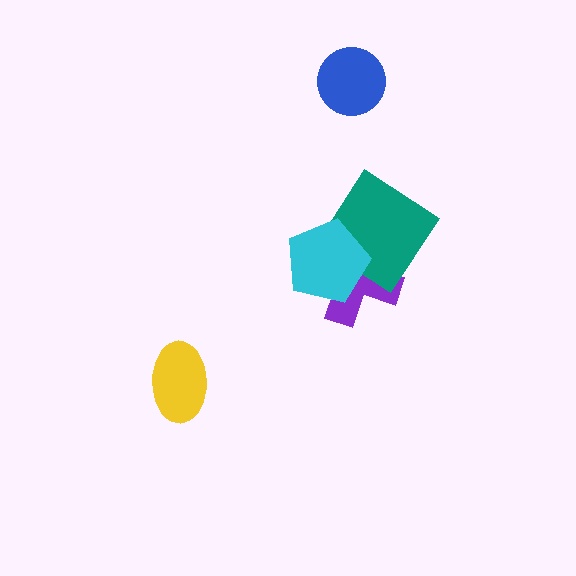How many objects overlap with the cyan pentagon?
2 objects overlap with the cyan pentagon.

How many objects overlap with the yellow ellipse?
0 objects overlap with the yellow ellipse.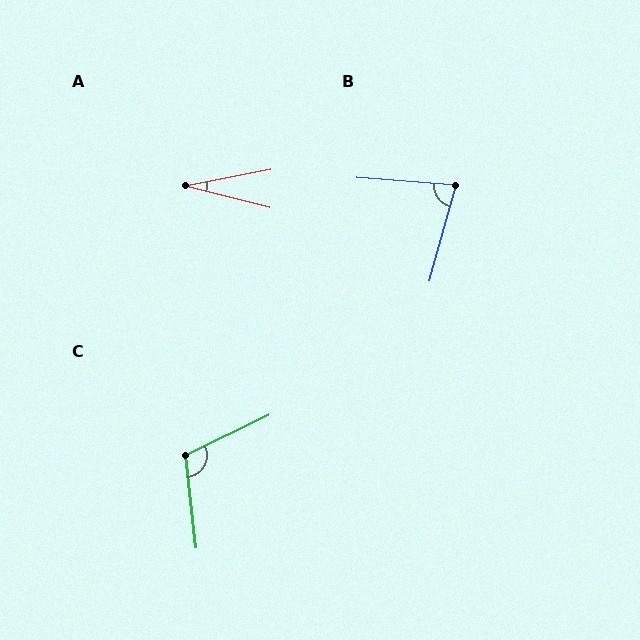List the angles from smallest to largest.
A (25°), B (79°), C (109°).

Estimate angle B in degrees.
Approximately 79 degrees.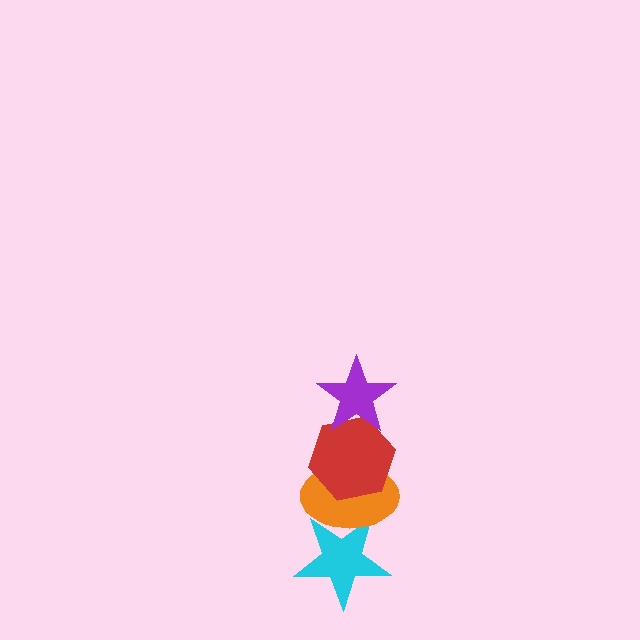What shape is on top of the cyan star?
The orange ellipse is on top of the cyan star.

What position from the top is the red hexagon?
The red hexagon is 2nd from the top.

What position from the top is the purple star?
The purple star is 1st from the top.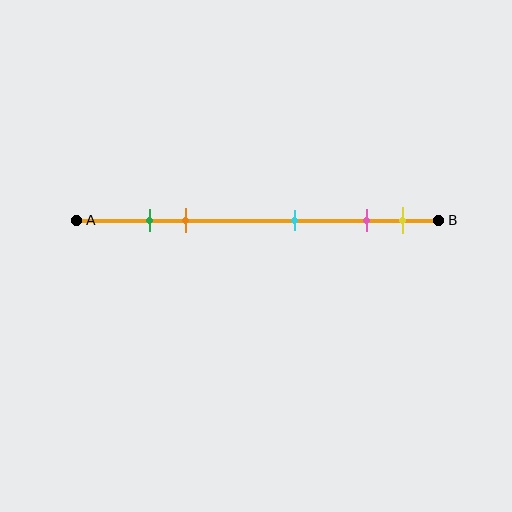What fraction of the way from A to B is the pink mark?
The pink mark is approximately 80% (0.8) of the way from A to B.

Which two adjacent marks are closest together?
The green and orange marks are the closest adjacent pair.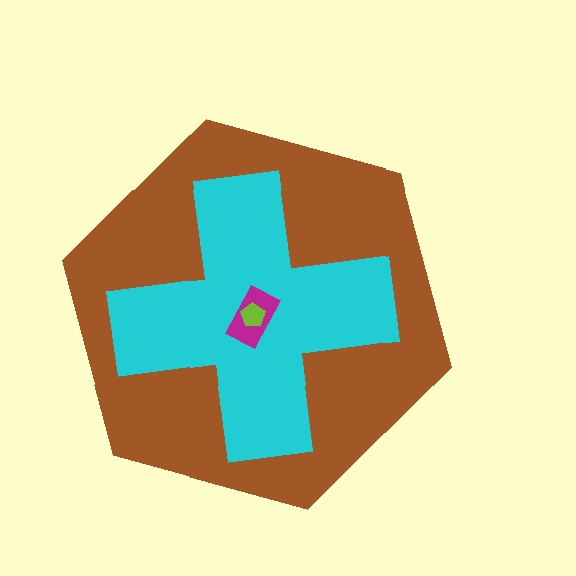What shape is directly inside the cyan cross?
The magenta rectangle.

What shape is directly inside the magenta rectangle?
The lime pentagon.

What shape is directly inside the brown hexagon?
The cyan cross.